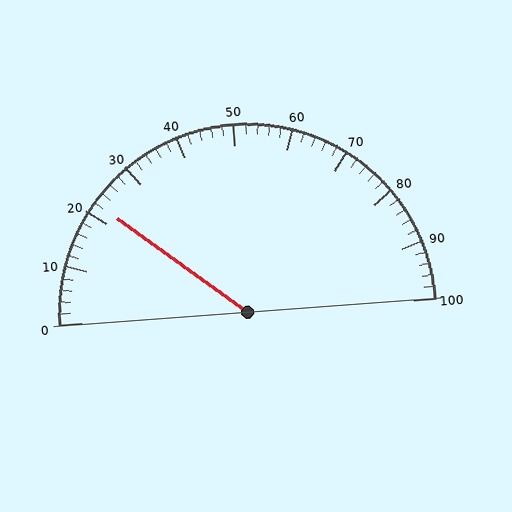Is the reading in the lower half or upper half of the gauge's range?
The reading is in the lower half of the range (0 to 100).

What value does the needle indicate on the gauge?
The needle indicates approximately 22.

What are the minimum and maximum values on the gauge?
The gauge ranges from 0 to 100.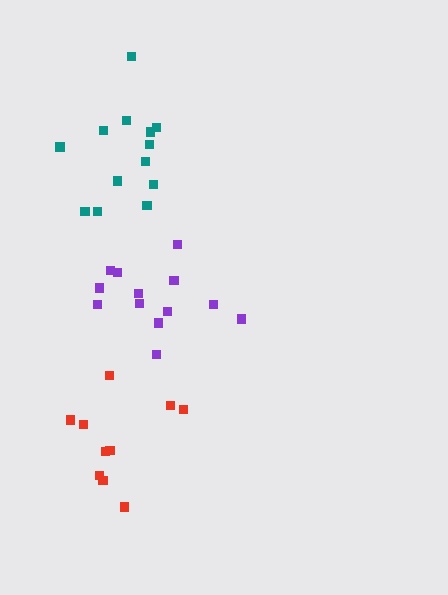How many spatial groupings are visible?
There are 3 spatial groupings.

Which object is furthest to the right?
The purple cluster is rightmost.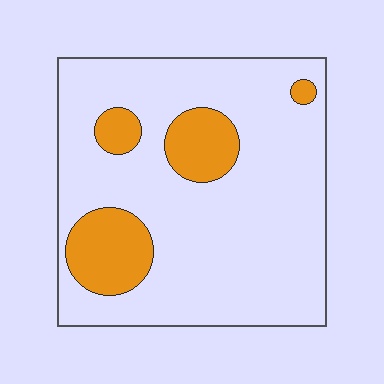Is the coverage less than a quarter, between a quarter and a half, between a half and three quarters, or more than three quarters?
Less than a quarter.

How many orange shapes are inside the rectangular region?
4.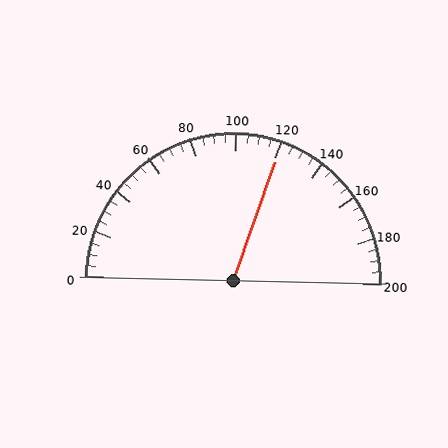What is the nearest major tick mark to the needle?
The nearest major tick mark is 120.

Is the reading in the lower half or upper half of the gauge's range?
The reading is in the upper half of the range (0 to 200).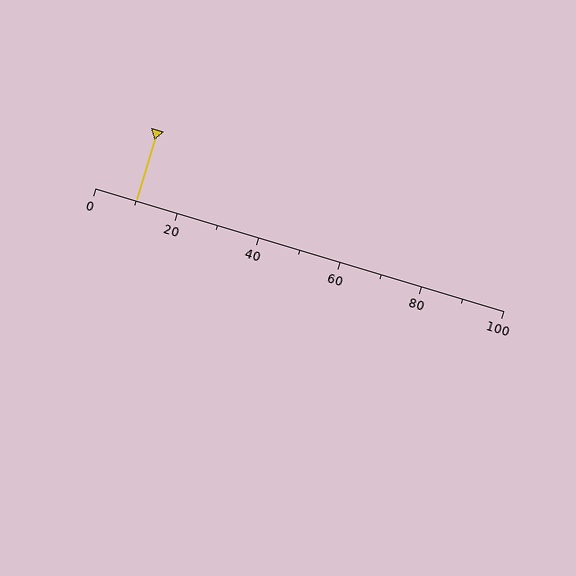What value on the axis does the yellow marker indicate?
The marker indicates approximately 10.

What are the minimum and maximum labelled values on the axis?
The axis runs from 0 to 100.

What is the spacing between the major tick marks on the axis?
The major ticks are spaced 20 apart.